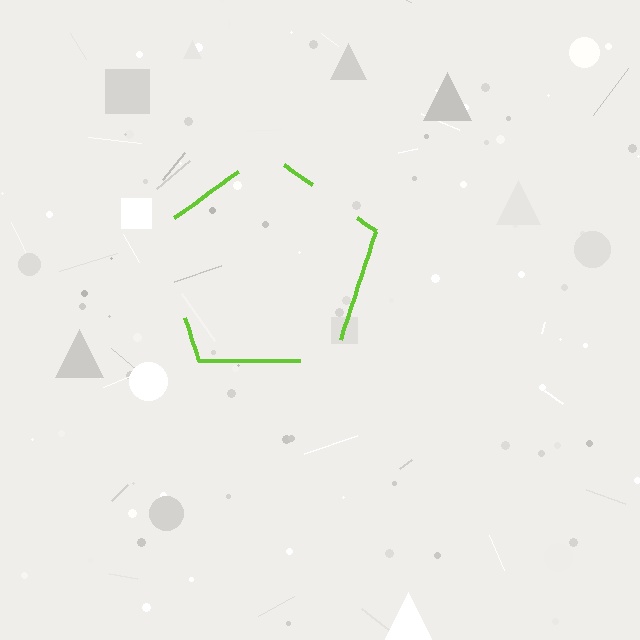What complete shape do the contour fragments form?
The contour fragments form a pentagon.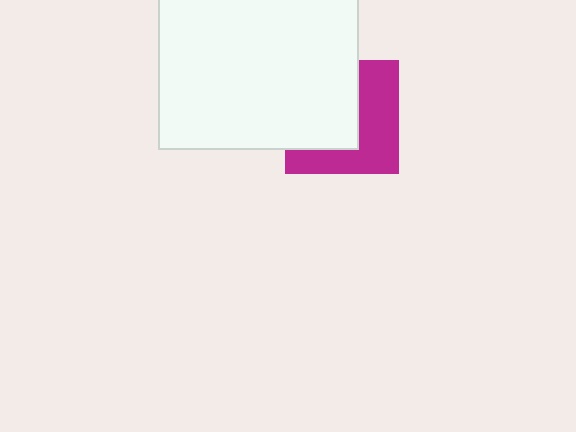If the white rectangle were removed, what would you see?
You would see the complete magenta square.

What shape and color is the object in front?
The object in front is a white rectangle.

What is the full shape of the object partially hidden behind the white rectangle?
The partially hidden object is a magenta square.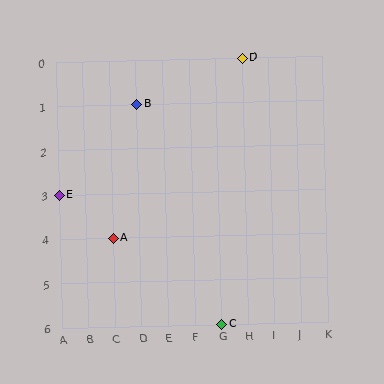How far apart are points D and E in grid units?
Points D and E are 7 columns and 3 rows apart (about 7.6 grid units diagonally).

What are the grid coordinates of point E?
Point E is at grid coordinates (A, 3).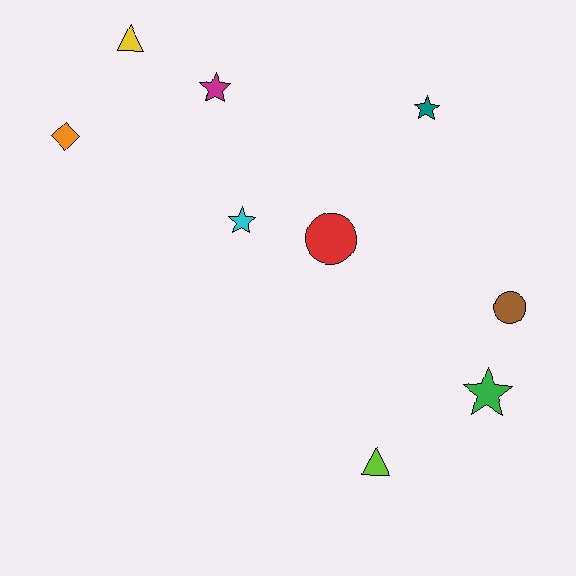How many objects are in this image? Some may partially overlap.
There are 9 objects.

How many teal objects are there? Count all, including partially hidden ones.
There is 1 teal object.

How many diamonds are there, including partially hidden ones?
There is 1 diamond.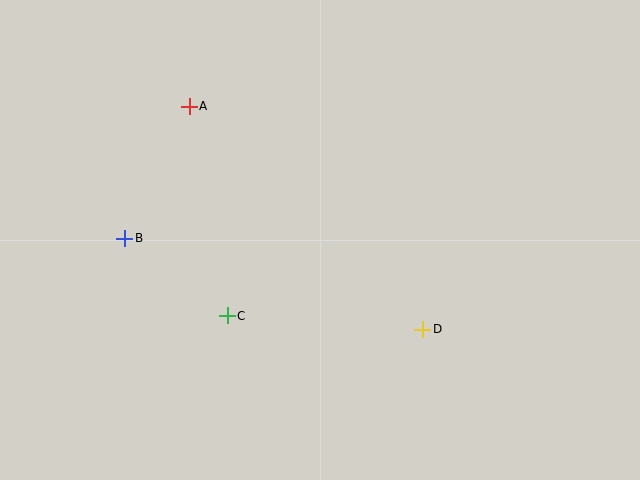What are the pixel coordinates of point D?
Point D is at (423, 329).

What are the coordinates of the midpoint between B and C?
The midpoint between B and C is at (176, 277).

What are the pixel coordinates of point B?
Point B is at (125, 238).